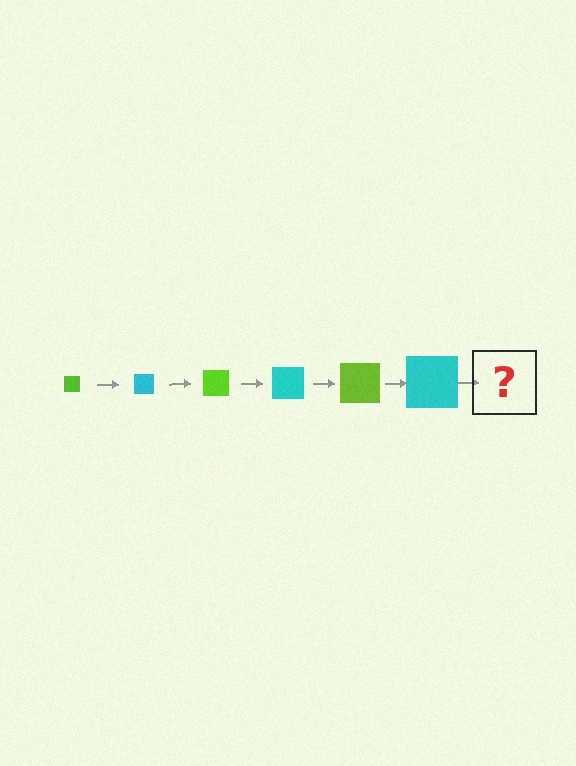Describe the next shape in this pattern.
It should be a lime square, larger than the previous one.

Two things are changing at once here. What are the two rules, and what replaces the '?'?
The two rules are that the square grows larger each step and the color cycles through lime and cyan. The '?' should be a lime square, larger than the previous one.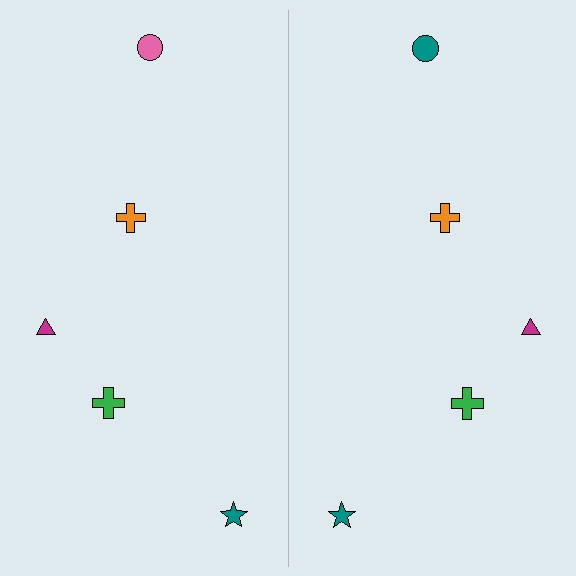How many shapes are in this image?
There are 10 shapes in this image.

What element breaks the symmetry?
The teal circle on the right side breaks the symmetry — its mirror counterpart is pink.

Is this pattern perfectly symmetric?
No, the pattern is not perfectly symmetric. The teal circle on the right side breaks the symmetry — its mirror counterpart is pink.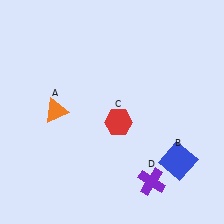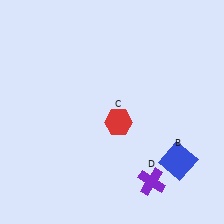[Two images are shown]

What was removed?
The orange triangle (A) was removed in Image 2.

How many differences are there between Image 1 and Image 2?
There is 1 difference between the two images.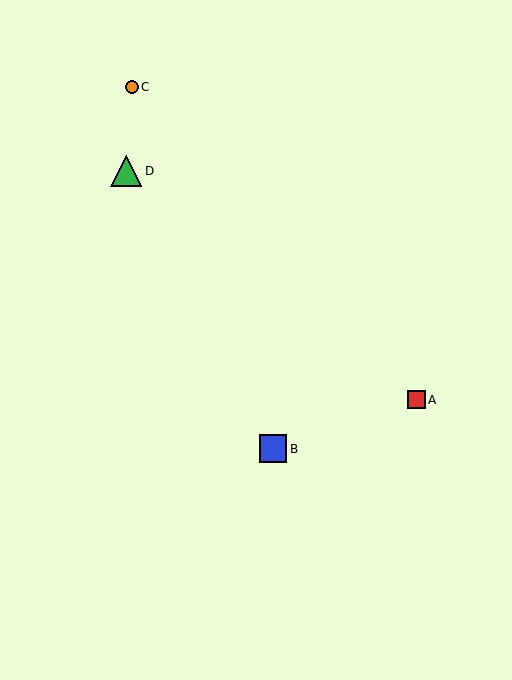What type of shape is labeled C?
Shape C is an orange circle.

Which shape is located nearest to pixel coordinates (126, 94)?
The orange circle (labeled C) at (132, 87) is nearest to that location.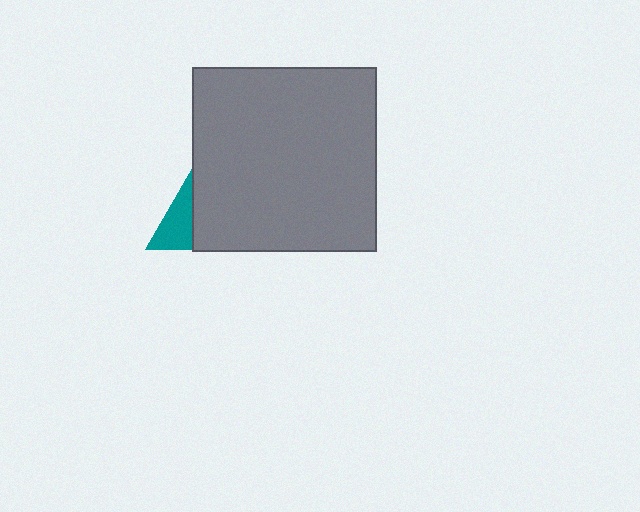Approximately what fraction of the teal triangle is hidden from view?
Roughly 69% of the teal triangle is hidden behind the gray square.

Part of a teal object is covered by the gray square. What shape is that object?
It is a triangle.